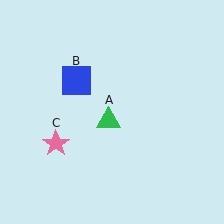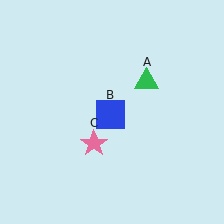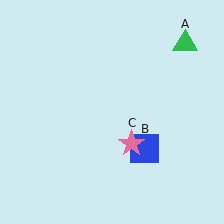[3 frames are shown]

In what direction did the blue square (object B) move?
The blue square (object B) moved down and to the right.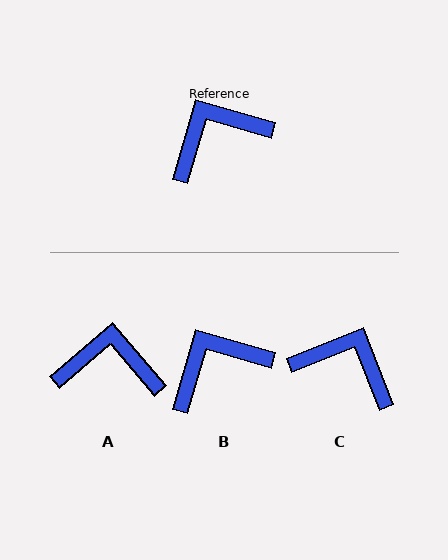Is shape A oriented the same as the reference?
No, it is off by about 33 degrees.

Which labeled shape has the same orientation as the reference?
B.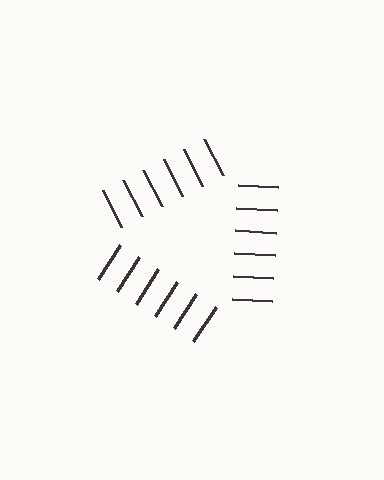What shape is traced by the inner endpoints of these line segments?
An illusory triangle — the line segments terminate on its edges but no continuous stroke is drawn.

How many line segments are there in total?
18 — 6 along each of the 3 edges.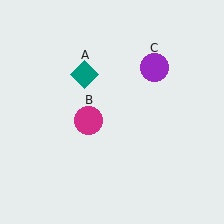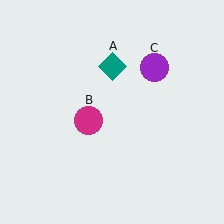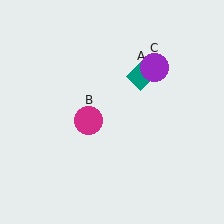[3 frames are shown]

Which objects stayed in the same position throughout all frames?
Magenta circle (object B) and purple circle (object C) remained stationary.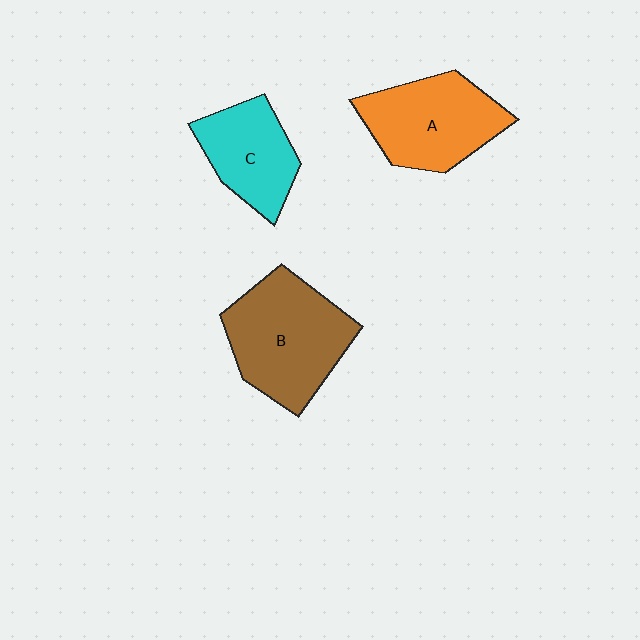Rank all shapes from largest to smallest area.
From largest to smallest: B (brown), A (orange), C (cyan).